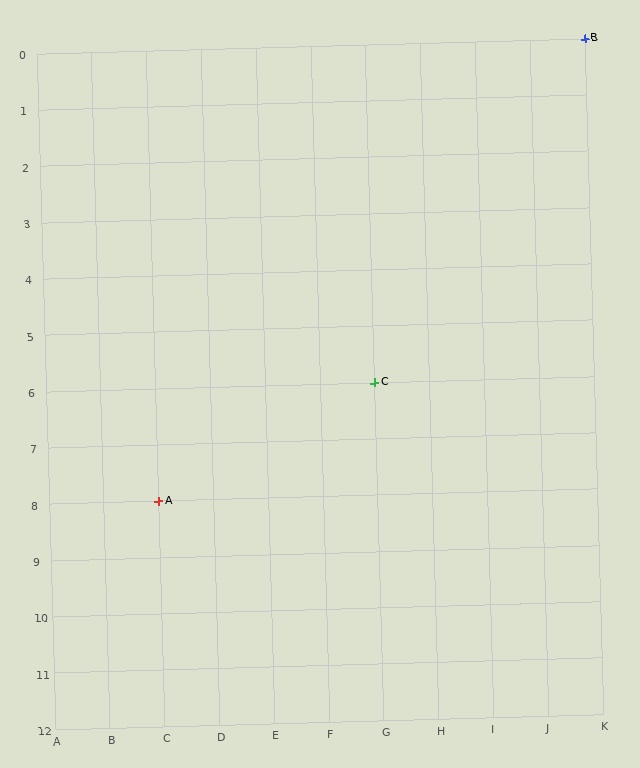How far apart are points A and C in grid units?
Points A and C are 4 columns and 2 rows apart (about 4.5 grid units diagonally).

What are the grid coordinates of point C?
Point C is at grid coordinates (G, 6).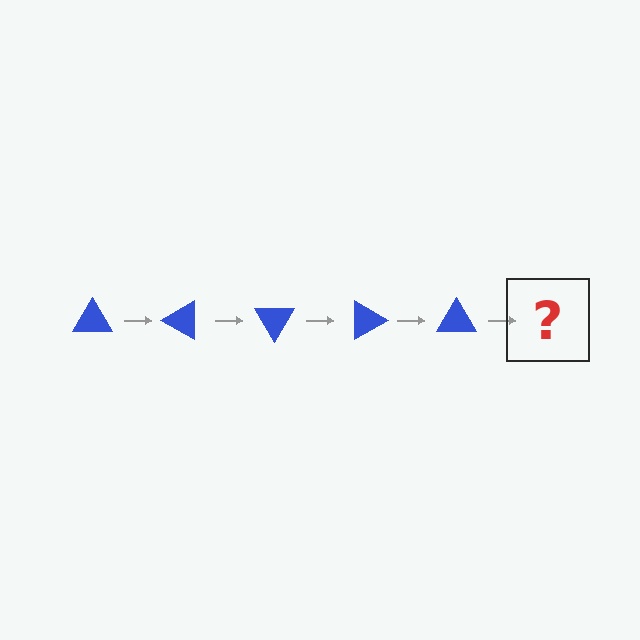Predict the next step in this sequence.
The next step is a blue triangle rotated 150 degrees.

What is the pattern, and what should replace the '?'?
The pattern is that the triangle rotates 30 degrees each step. The '?' should be a blue triangle rotated 150 degrees.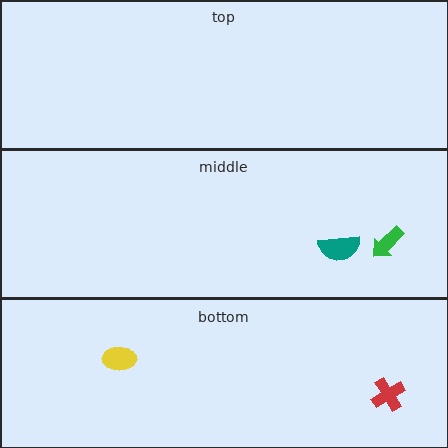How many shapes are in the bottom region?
2.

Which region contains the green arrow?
The middle region.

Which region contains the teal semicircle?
The middle region.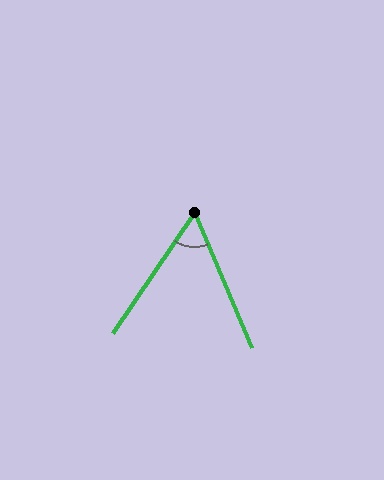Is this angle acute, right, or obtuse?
It is acute.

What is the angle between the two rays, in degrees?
Approximately 57 degrees.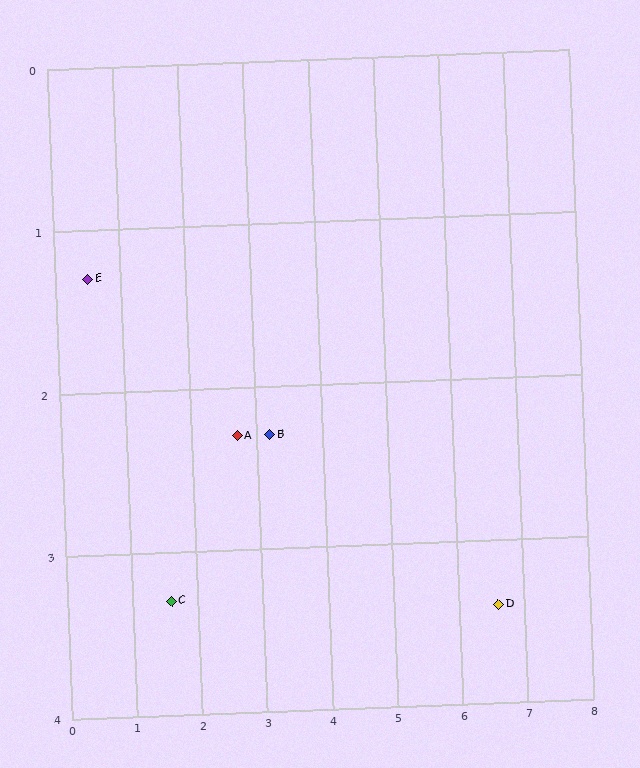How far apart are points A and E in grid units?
Points A and E are about 2.4 grid units apart.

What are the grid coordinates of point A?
Point A is at approximately (2.7, 2.3).